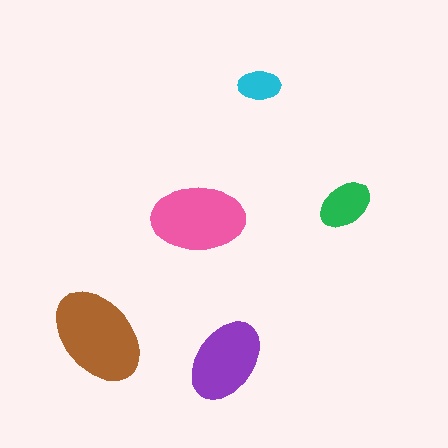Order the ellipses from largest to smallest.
the brown one, the pink one, the purple one, the green one, the cyan one.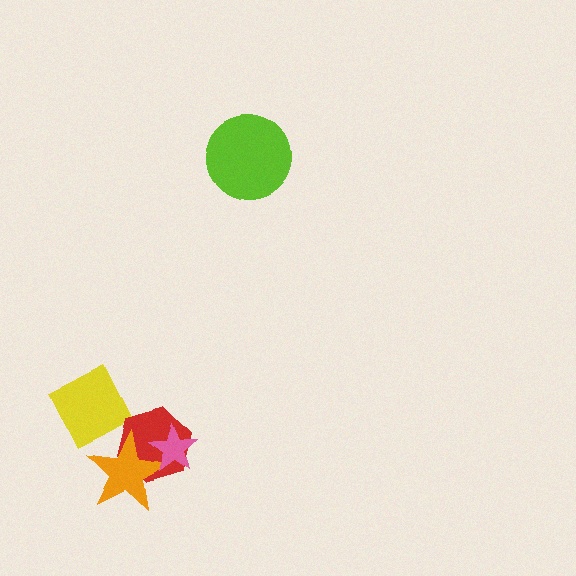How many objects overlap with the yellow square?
0 objects overlap with the yellow square.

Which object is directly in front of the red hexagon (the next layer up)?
The orange star is directly in front of the red hexagon.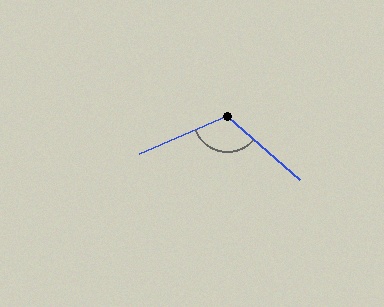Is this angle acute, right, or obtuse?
It is obtuse.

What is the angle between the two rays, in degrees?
Approximately 116 degrees.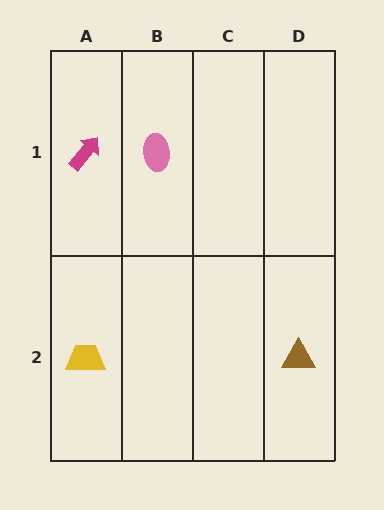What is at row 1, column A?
A magenta arrow.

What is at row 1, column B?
A pink ellipse.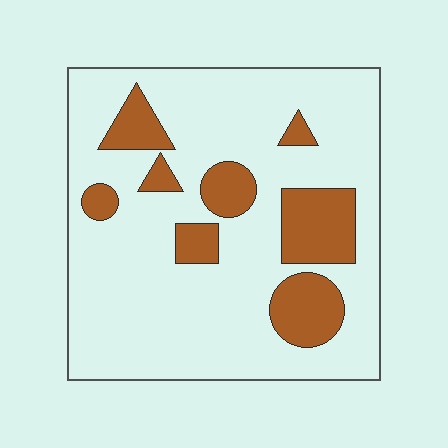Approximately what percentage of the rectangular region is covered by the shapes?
Approximately 20%.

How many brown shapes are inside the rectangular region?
8.